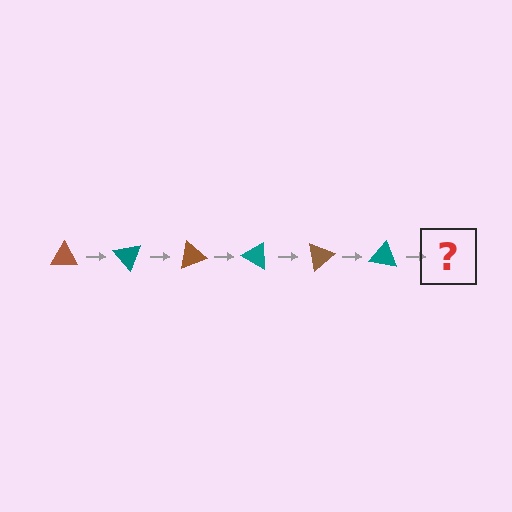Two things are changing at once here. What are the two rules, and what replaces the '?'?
The two rules are that it rotates 50 degrees each step and the color cycles through brown and teal. The '?' should be a brown triangle, rotated 300 degrees from the start.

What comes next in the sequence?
The next element should be a brown triangle, rotated 300 degrees from the start.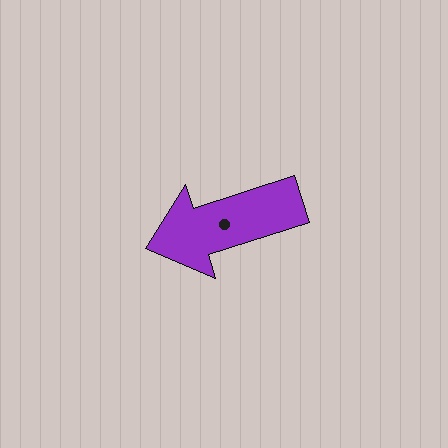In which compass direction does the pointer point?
West.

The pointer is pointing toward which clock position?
Roughly 8 o'clock.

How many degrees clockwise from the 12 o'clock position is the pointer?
Approximately 252 degrees.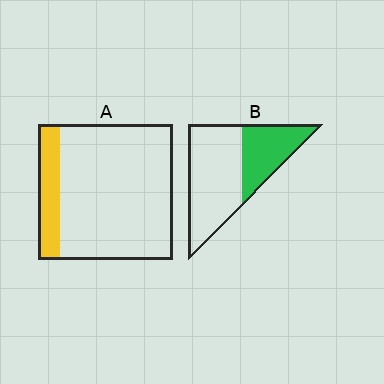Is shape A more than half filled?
No.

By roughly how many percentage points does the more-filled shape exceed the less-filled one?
By roughly 20 percentage points (B over A).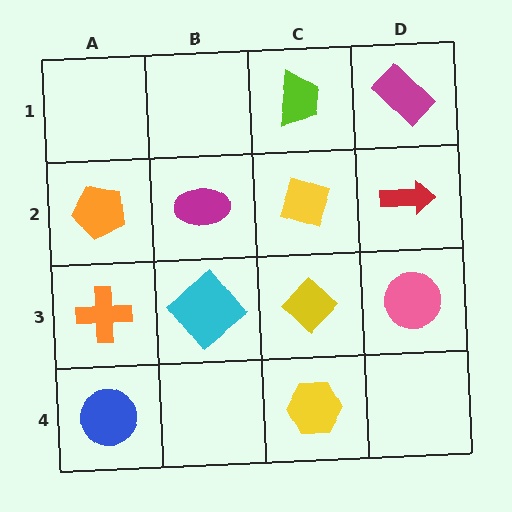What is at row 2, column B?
A magenta ellipse.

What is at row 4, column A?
A blue circle.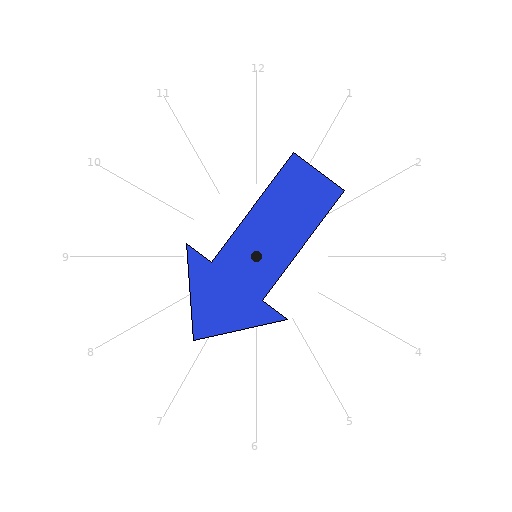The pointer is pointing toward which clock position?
Roughly 7 o'clock.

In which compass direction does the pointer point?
Southwest.